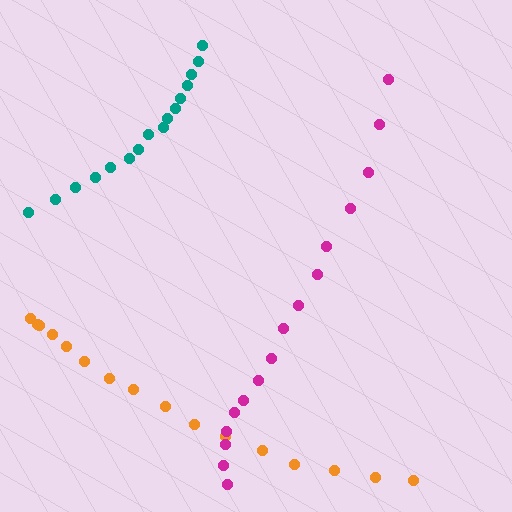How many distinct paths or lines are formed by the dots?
There are 3 distinct paths.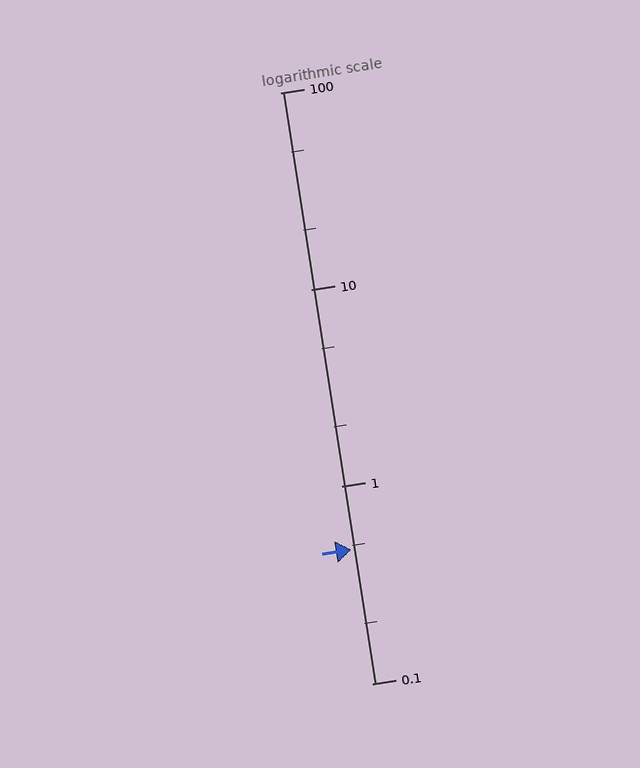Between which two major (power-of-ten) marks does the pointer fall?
The pointer is between 0.1 and 1.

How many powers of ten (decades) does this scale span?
The scale spans 3 decades, from 0.1 to 100.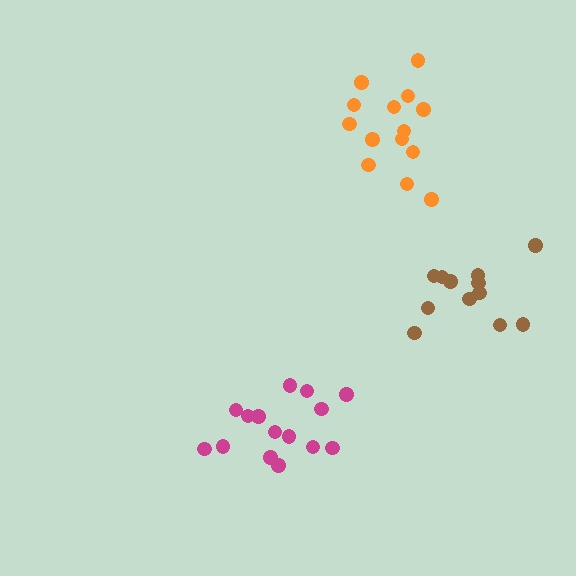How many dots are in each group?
Group 1: 15 dots, Group 2: 12 dots, Group 3: 14 dots (41 total).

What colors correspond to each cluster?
The clusters are colored: magenta, brown, orange.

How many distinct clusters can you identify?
There are 3 distinct clusters.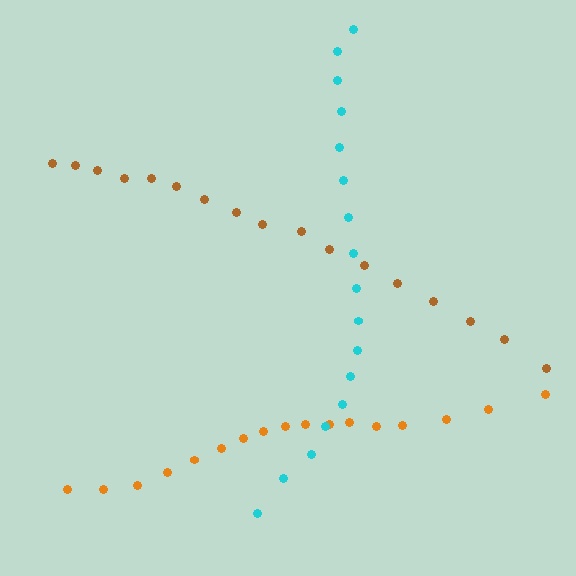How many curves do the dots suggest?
There are 3 distinct paths.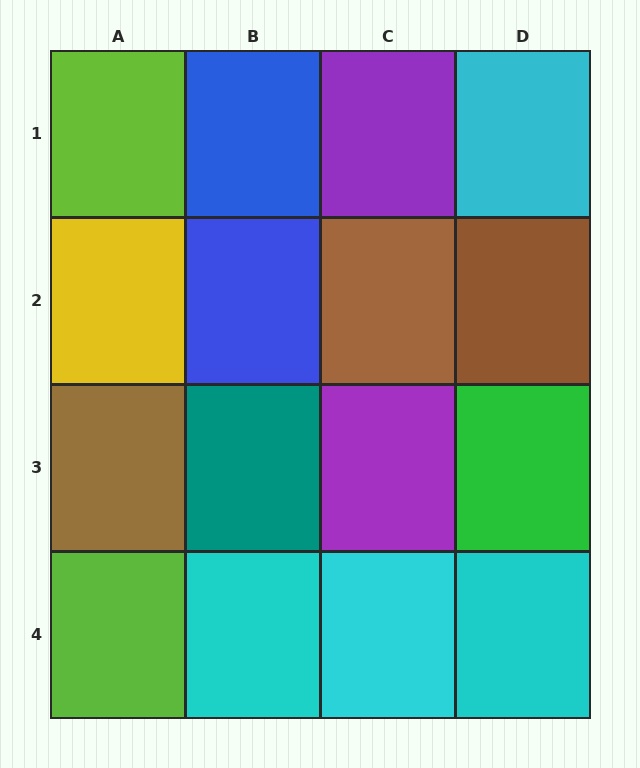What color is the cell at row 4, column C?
Cyan.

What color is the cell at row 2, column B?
Blue.